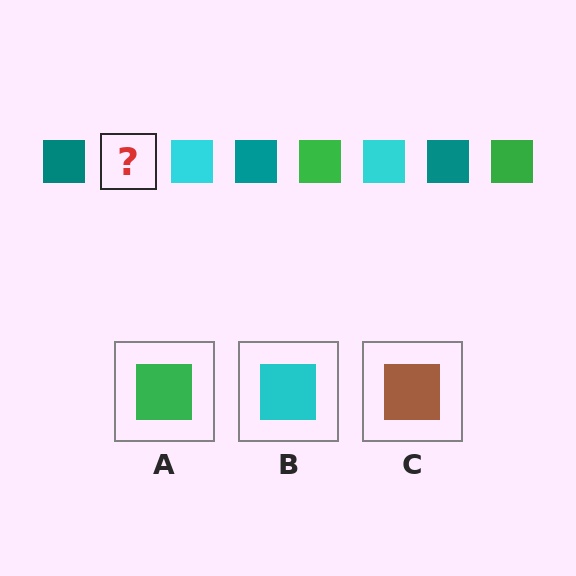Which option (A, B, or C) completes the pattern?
A.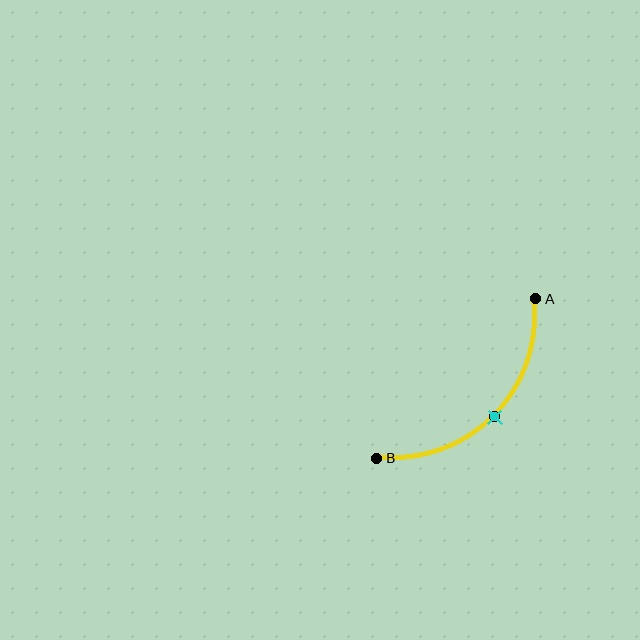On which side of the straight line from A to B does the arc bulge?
The arc bulges below and to the right of the straight line connecting A and B.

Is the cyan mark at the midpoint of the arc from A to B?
Yes. The cyan mark lies on the arc at equal arc-length from both A and B — it is the arc midpoint.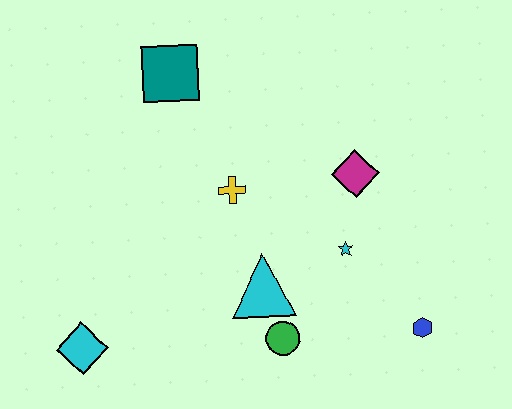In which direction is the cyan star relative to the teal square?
The cyan star is below the teal square.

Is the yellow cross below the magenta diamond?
Yes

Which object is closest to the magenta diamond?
The cyan star is closest to the magenta diamond.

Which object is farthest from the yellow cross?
The blue hexagon is farthest from the yellow cross.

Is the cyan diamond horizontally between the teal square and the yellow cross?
No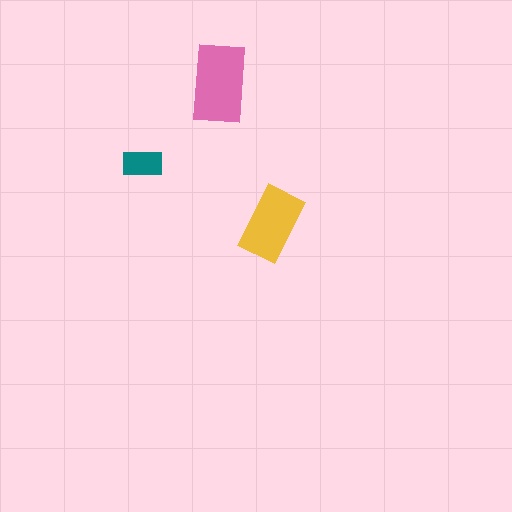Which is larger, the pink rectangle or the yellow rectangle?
The pink one.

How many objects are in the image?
There are 3 objects in the image.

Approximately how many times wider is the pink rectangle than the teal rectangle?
About 2 times wider.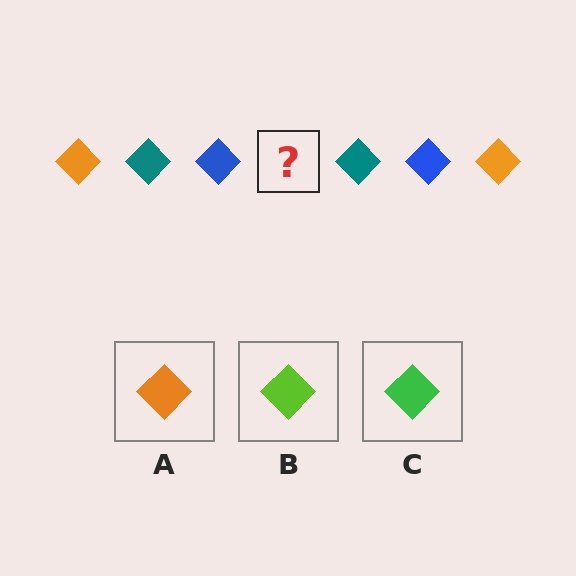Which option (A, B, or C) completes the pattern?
A.